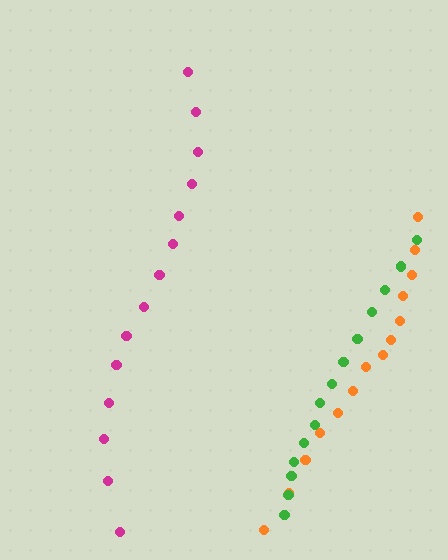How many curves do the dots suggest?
There are 3 distinct paths.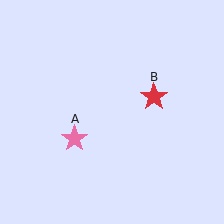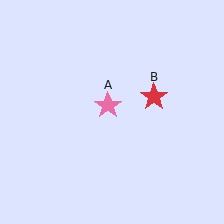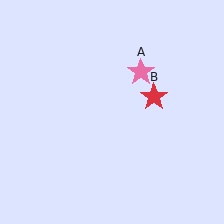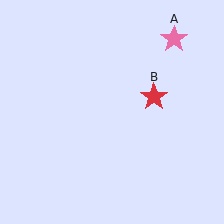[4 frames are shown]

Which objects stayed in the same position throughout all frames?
Red star (object B) remained stationary.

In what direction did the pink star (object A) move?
The pink star (object A) moved up and to the right.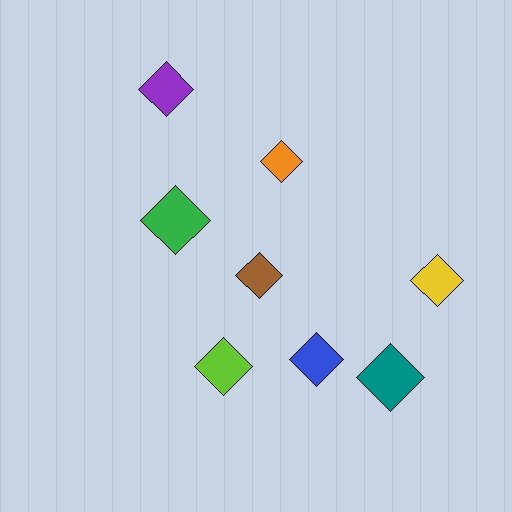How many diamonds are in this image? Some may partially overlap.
There are 8 diamonds.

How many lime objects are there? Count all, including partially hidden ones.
There is 1 lime object.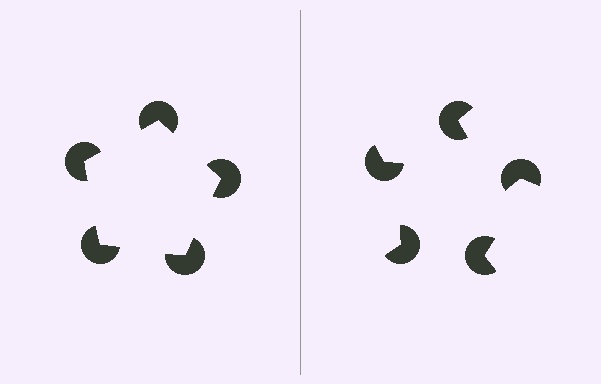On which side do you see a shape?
An illusory pentagon appears on the left side. On the right side the wedge cuts are rotated, so no coherent shape forms.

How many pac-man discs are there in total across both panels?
10 — 5 on each side.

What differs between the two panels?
The pac-man discs are positioned identically on both sides; only the wedge orientations differ. On the left they align to a pentagon; on the right they are misaligned.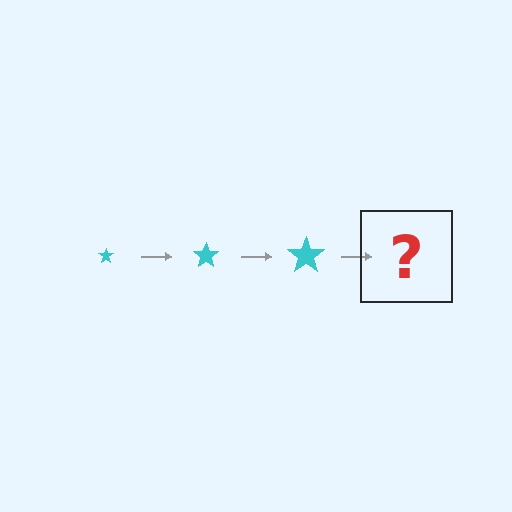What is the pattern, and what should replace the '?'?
The pattern is that the star gets progressively larger each step. The '?' should be a cyan star, larger than the previous one.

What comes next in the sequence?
The next element should be a cyan star, larger than the previous one.